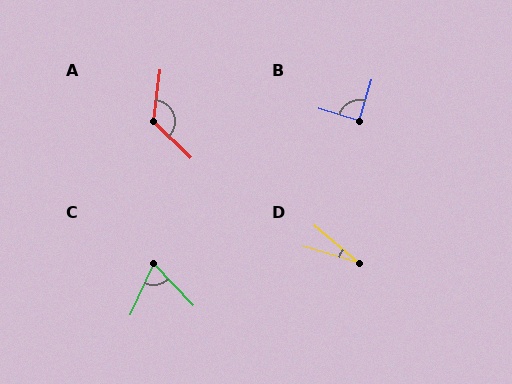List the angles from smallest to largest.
D (24°), C (69°), B (89°), A (127°).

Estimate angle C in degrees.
Approximately 69 degrees.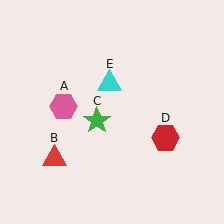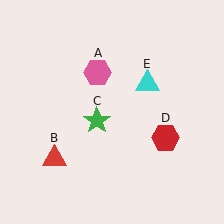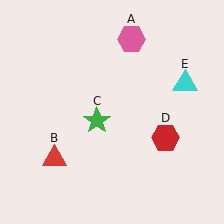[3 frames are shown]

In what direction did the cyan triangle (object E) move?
The cyan triangle (object E) moved right.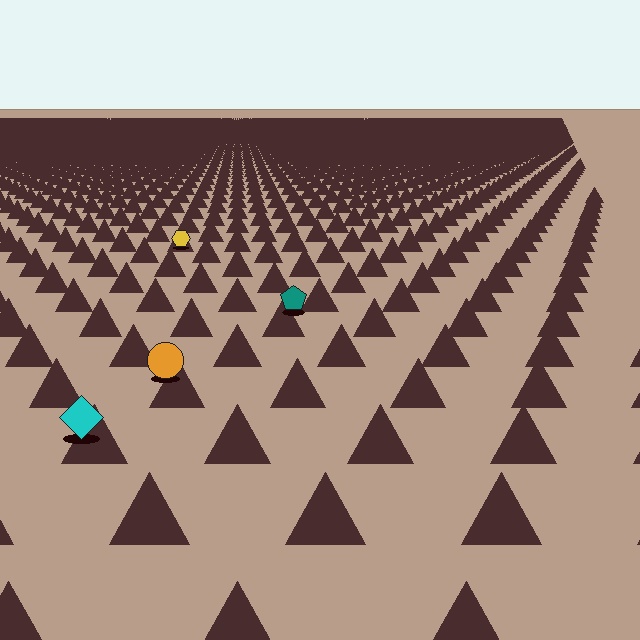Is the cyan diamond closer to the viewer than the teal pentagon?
Yes. The cyan diamond is closer — you can tell from the texture gradient: the ground texture is coarser near it.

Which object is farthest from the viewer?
The yellow hexagon is farthest from the viewer. It appears smaller and the ground texture around it is denser.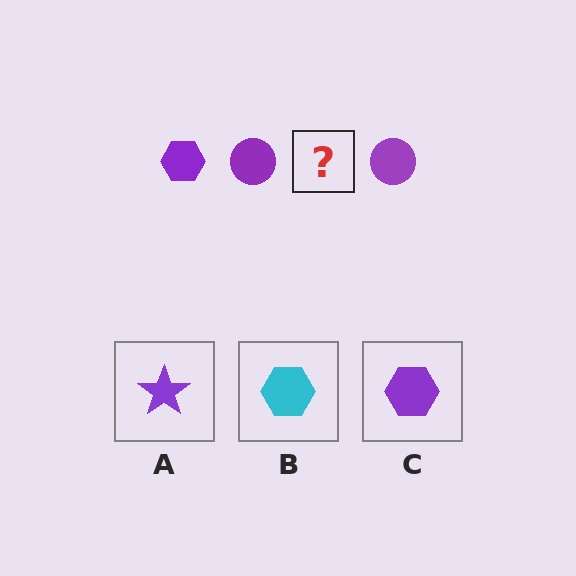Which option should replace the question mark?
Option C.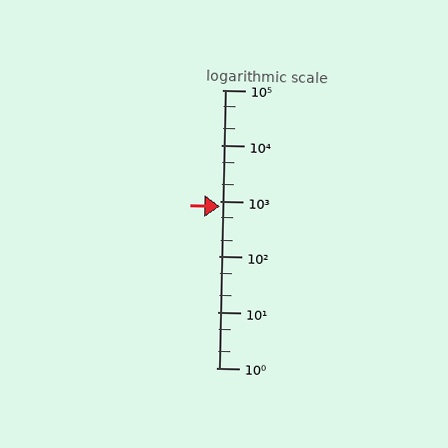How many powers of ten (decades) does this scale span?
The scale spans 5 decades, from 1 to 100000.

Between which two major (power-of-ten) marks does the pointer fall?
The pointer is between 100 and 1000.